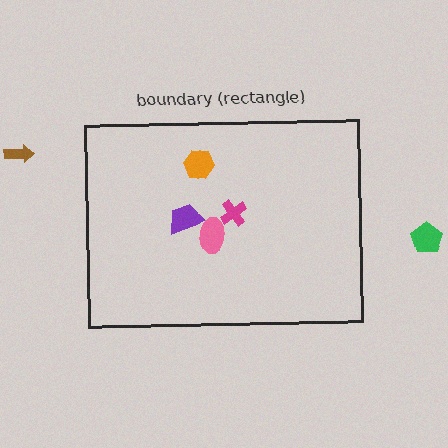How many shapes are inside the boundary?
4 inside, 2 outside.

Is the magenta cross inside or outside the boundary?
Inside.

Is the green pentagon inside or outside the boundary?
Outside.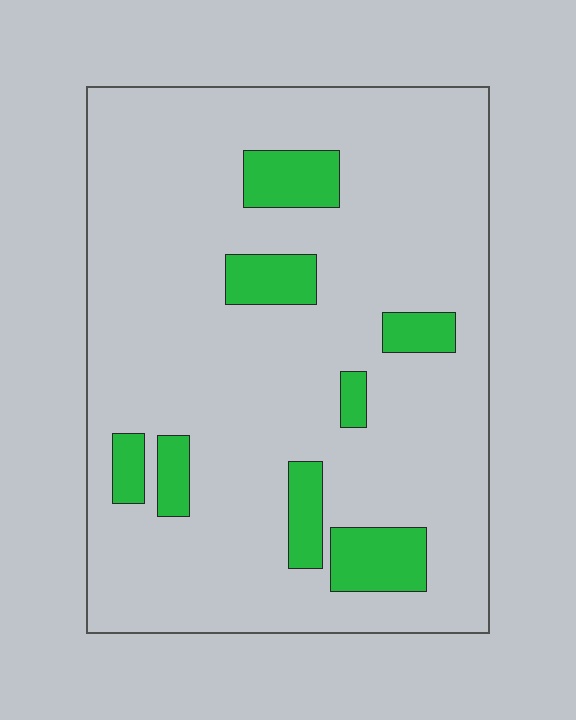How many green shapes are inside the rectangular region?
8.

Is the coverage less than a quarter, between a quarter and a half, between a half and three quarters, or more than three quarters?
Less than a quarter.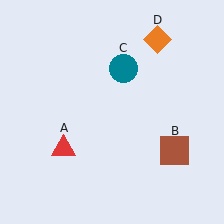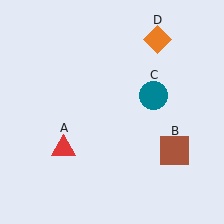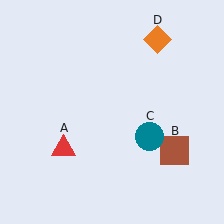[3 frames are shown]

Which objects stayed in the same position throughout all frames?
Red triangle (object A) and brown square (object B) and orange diamond (object D) remained stationary.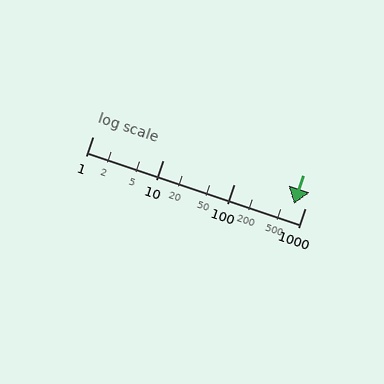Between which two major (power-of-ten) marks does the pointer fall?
The pointer is between 100 and 1000.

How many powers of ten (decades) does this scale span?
The scale spans 3 decades, from 1 to 1000.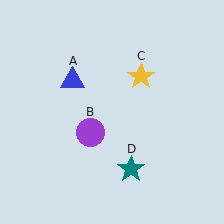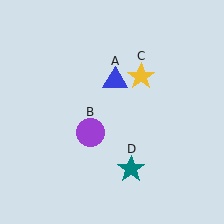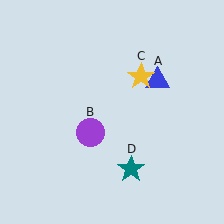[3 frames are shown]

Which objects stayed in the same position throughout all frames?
Purple circle (object B) and yellow star (object C) and teal star (object D) remained stationary.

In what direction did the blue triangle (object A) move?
The blue triangle (object A) moved right.